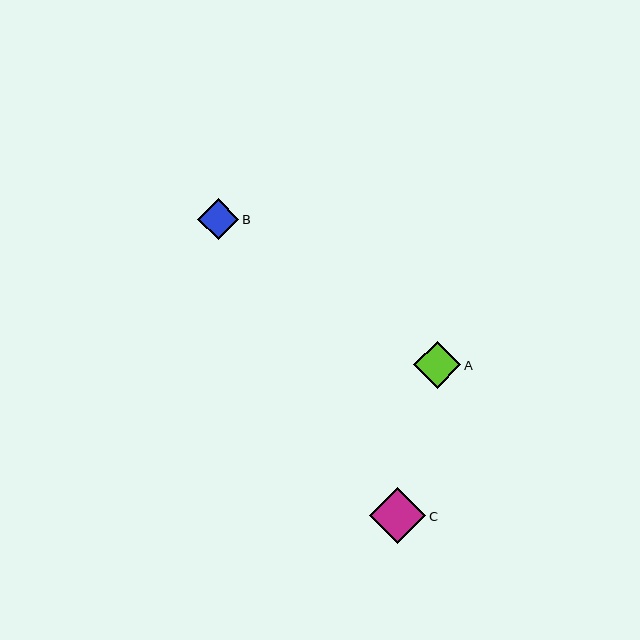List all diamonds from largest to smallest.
From largest to smallest: C, A, B.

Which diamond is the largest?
Diamond C is the largest with a size of approximately 56 pixels.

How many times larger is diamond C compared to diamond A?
Diamond C is approximately 1.2 times the size of diamond A.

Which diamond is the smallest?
Diamond B is the smallest with a size of approximately 42 pixels.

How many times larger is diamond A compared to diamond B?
Diamond A is approximately 1.1 times the size of diamond B.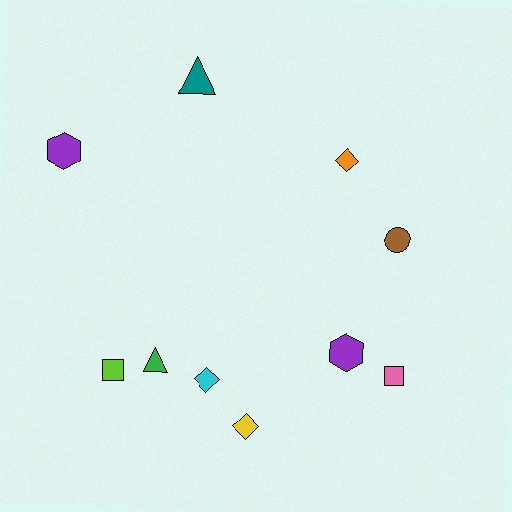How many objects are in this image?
There are 10 objects.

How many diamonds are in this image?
There are 3 diamonds.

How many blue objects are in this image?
There are no blue objects.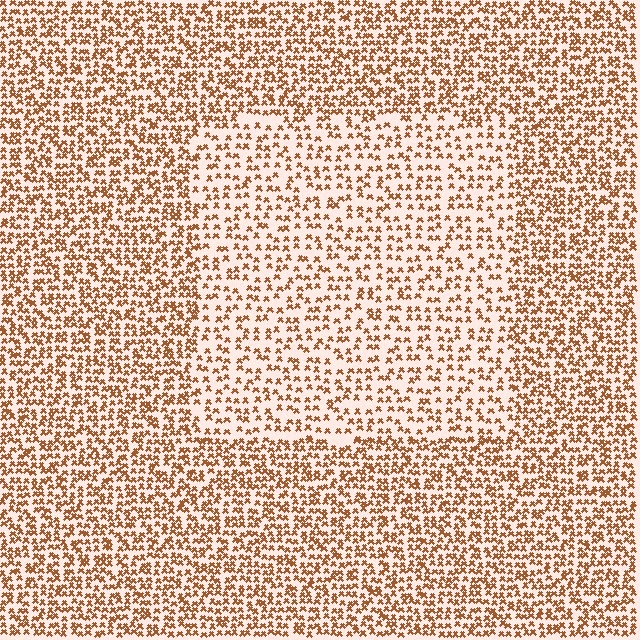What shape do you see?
I see a rectangle.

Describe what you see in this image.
The image contains small brown elements arranged at two different densities. A rectangle-shaped region is visible where the elements are less densely packed than the surrounding area.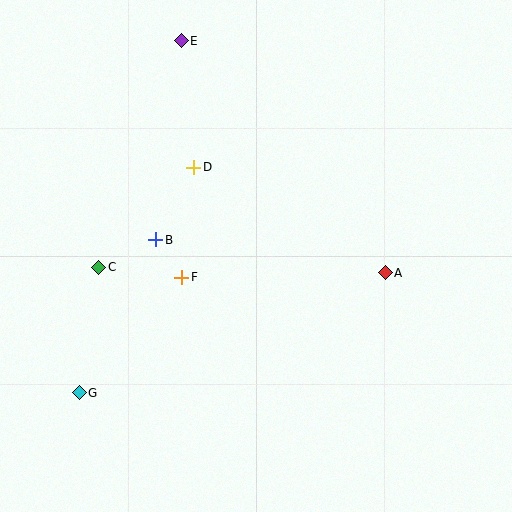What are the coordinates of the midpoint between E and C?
The midpoint between E and C is at (140, 154).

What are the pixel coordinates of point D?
Point D is at (194, 167).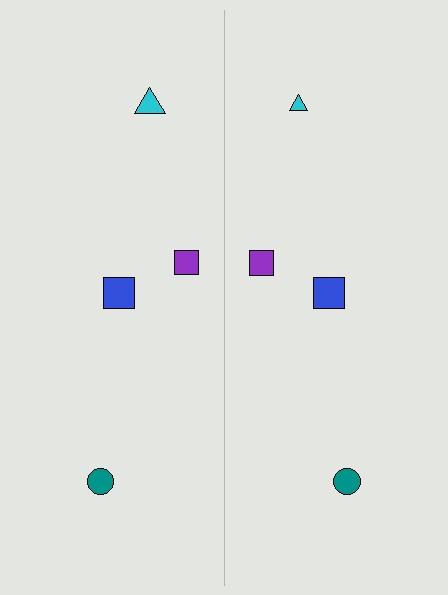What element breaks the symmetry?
The cyan triangle on the right side has a different size than its mirror counterpart.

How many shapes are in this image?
There are 8 shapes in this image.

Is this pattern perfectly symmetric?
No, the pattern is not perfectly symmetric. The cyan triangle on the right side has a different size than its mirror counterpart.